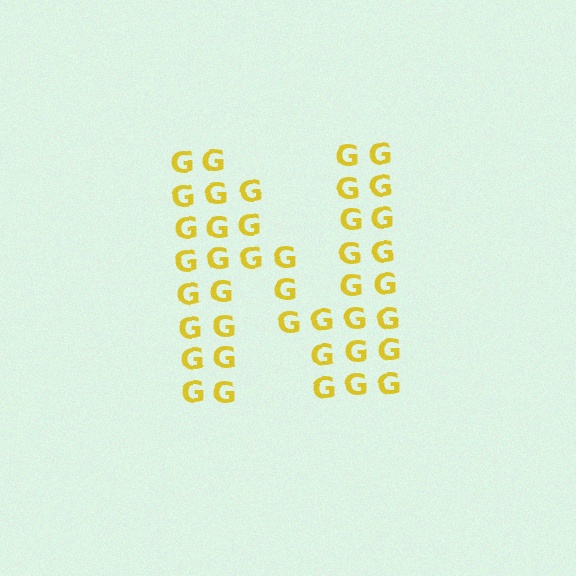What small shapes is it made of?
It is made of small letter G's.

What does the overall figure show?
The overall figure shows the letter N.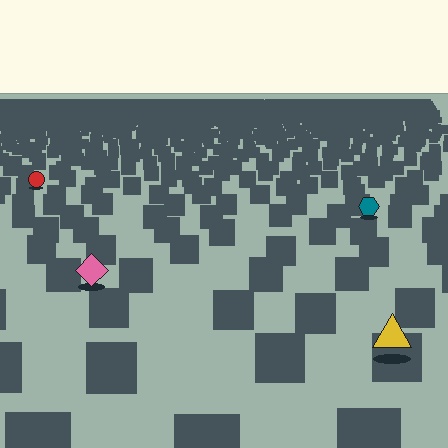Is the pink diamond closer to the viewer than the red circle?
Yes. The pink diamond is closer — you can tell from the texture gradient: the ground texture is coarser near it.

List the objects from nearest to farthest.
From nearest to farthest: the yellow triangle, the pink diamond, the teal hexagon, the red circle.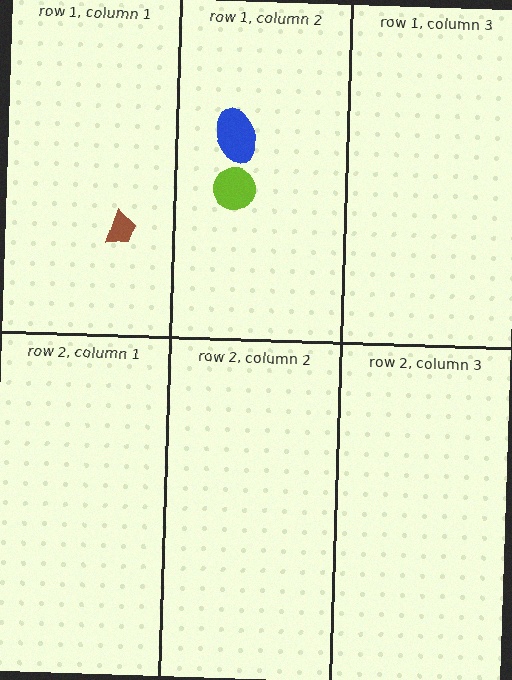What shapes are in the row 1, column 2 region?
The lime circle, the blue ellipse.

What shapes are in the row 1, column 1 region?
The brown trapezoid.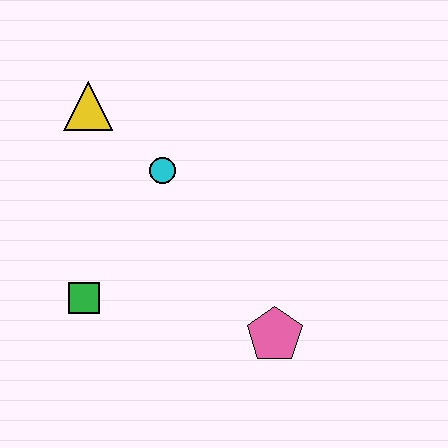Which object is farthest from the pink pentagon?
The yellow triangle is farthest from the pink pentagon.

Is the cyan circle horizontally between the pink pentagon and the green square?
Yes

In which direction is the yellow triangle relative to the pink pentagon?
The yellow triangle is above the pink pentagon.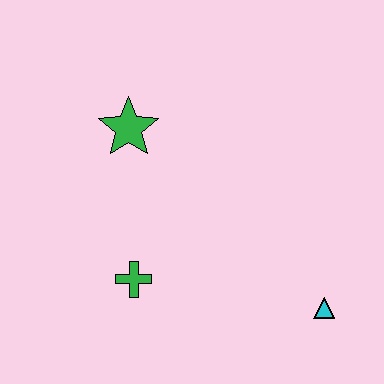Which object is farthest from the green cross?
The cyan triangle is farthest from the green cross.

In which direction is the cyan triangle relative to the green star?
The cyan triangle is to the right of the green star.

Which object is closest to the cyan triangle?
The green cross is closest to the cyan triangle.